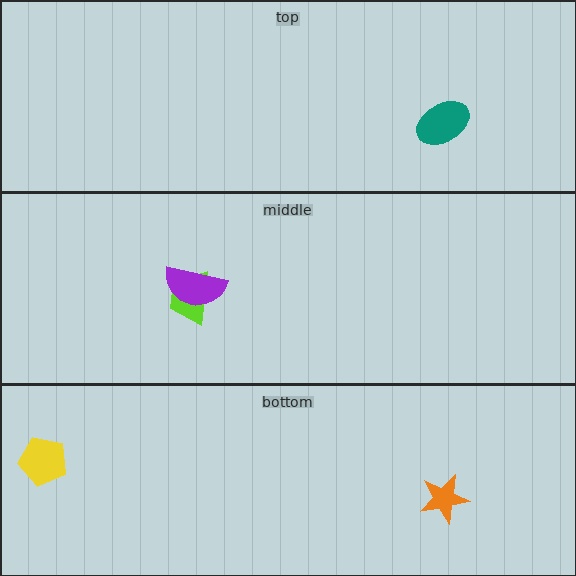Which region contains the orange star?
The bottom region.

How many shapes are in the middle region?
2.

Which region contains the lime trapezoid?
The middle region.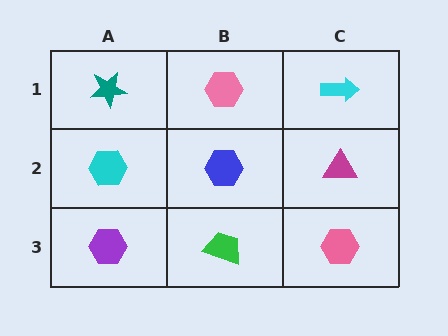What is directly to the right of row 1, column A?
A pink hexagon.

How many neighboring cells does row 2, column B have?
4.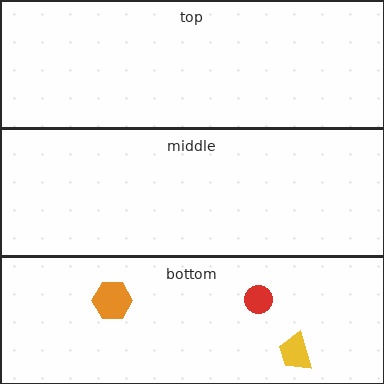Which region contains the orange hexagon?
The bottom region.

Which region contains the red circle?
The bottom region.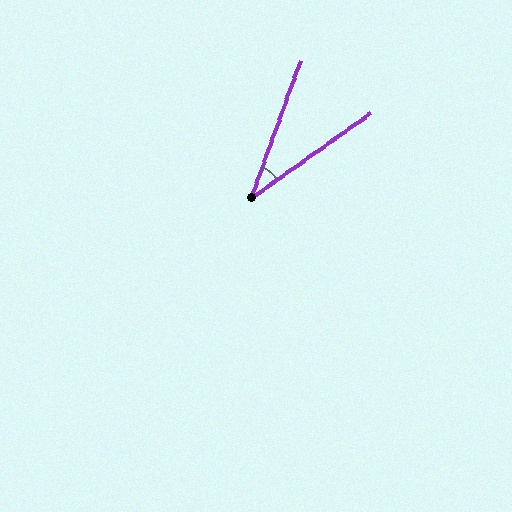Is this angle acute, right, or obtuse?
It is acute.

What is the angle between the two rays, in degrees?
Approximately 35 degrees.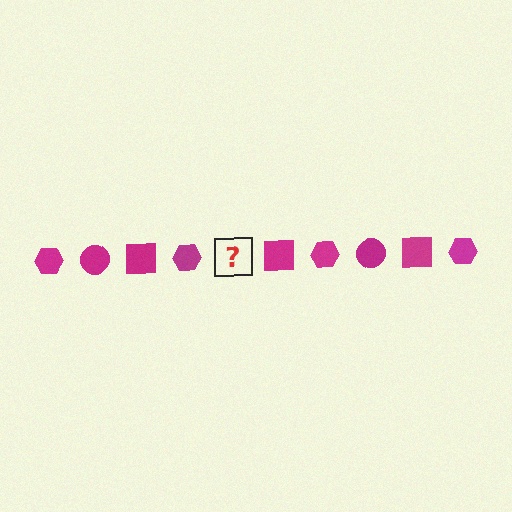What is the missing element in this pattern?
The missing element is a magenta circle.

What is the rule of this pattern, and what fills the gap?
The rule is that the pattern cycles through hexagon, circle, square shapes in magenta. The gap should be filled with a magenta circle.